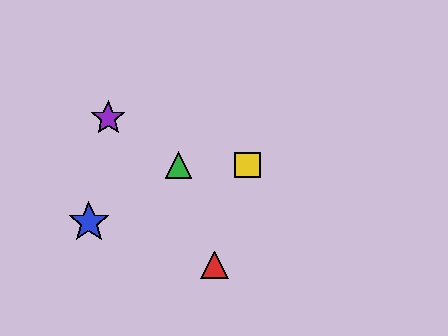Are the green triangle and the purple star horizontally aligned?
No, the green triangle is at y≈165 and the purple star is at y≈118.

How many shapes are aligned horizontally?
2 shapes (the green triangle, the yellow square) are aligned horizontally.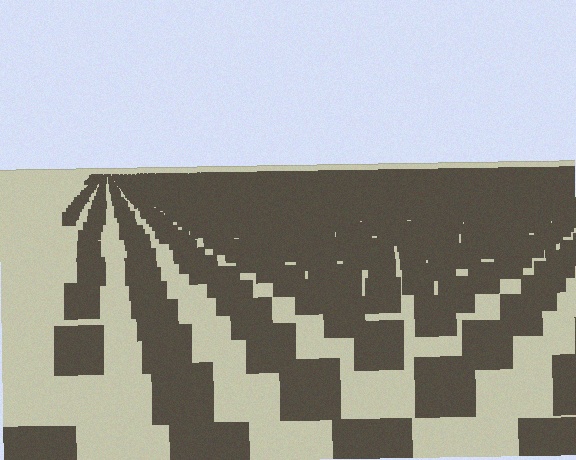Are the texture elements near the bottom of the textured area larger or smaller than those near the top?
Larger. Near the bottom, elements are closer to the viewer and appear at a bigger on-screen size.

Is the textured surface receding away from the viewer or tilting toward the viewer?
The surface is receding away from the viewer. Texture elements get smaller and denser toward the top.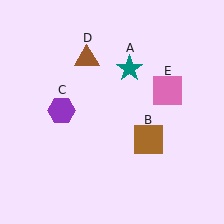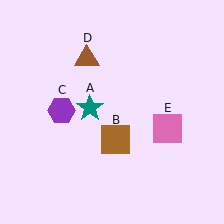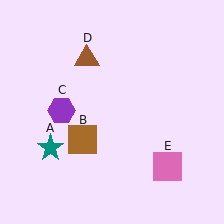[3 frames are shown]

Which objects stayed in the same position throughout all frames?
Purple hexagon (object C) and brown triangle (object D) remained stationary.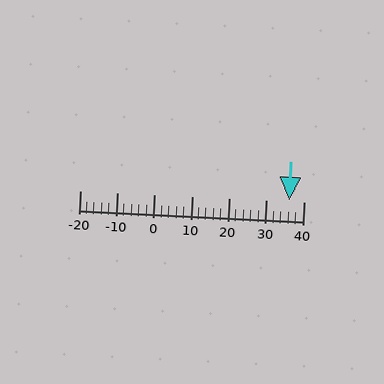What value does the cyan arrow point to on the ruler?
The cyan arrow points to approximately 36.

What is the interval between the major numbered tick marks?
The major tick marks are spaced 10 units apart.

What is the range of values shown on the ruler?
The ruler shows values from -20 to 40.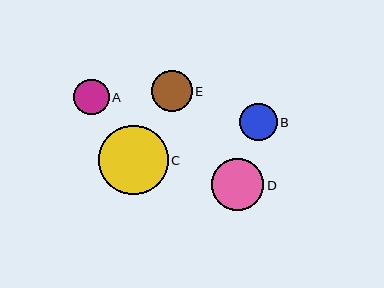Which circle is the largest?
Circle C is the largest with a size of approximately 69 pixels.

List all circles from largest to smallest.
From largest to smallest: C, D, E, B, A.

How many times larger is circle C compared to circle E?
Circle C is approximately 1.7 times the size of circle E.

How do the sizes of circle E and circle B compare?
Circle E and circle B are approximately the same size.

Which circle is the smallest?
Circle A is the smallest with a size of approximately 35 pixels.